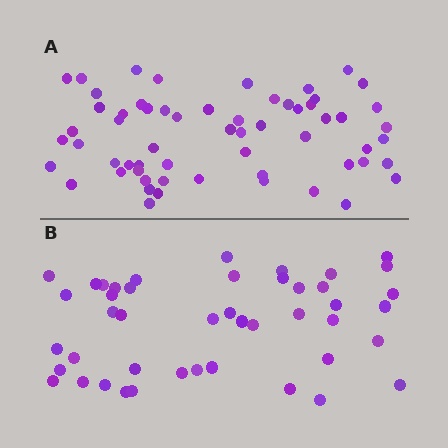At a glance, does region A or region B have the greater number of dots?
Region A (the top region) has more dots.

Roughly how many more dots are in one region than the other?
Region A has approximately 15 more dots than region B.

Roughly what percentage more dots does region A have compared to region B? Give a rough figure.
About 35% more.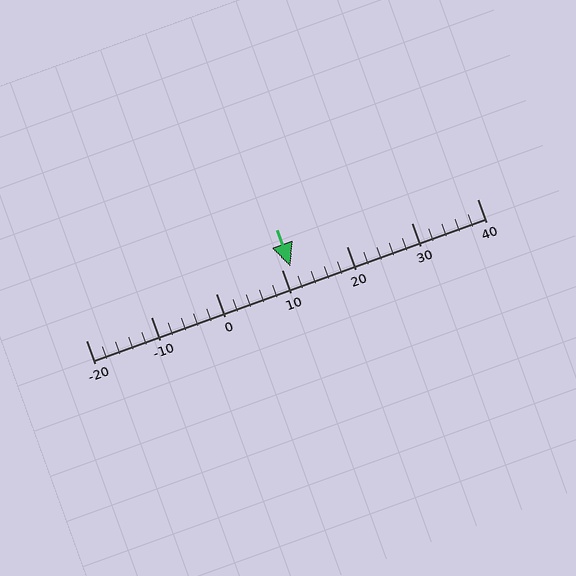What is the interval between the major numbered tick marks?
The major tick marks are spaced 10 units apart.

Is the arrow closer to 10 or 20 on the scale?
The arrow is closer to 10.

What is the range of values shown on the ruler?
The ruler shows values from -20 to 40.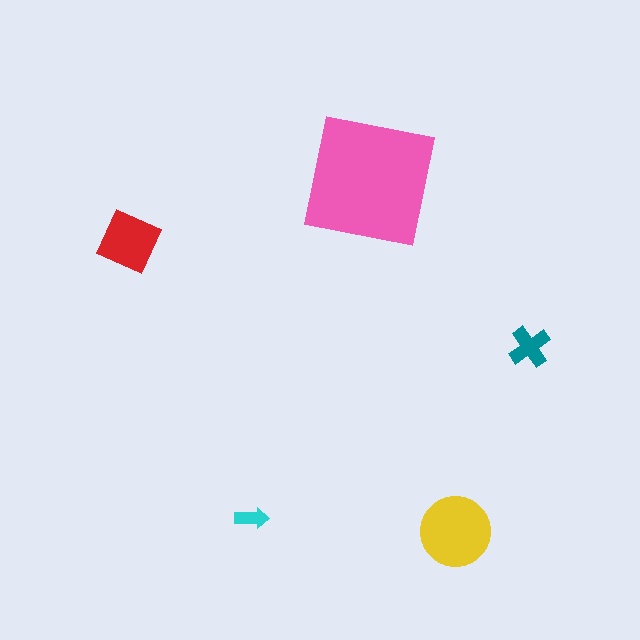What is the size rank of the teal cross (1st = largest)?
4th.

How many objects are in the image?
There are 5 objects in the image.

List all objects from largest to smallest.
The pink square, the yellow circle, the red diamond, the teal cross, the cyan arrow.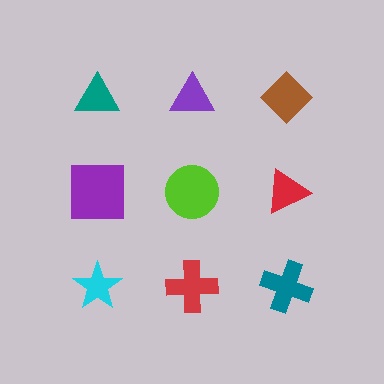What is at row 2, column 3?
A red triangle.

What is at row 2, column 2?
A lime circle.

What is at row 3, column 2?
A red cross.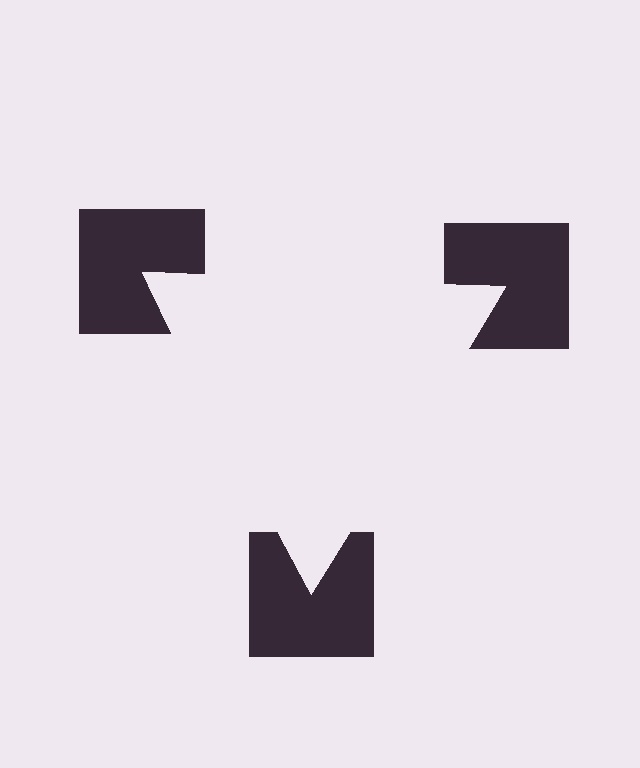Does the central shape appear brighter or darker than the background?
It typically appears slightly brighter than the background, even though no actual brightness change is drawn.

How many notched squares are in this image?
There are 3 — one at each vertex of the illusory triangle.